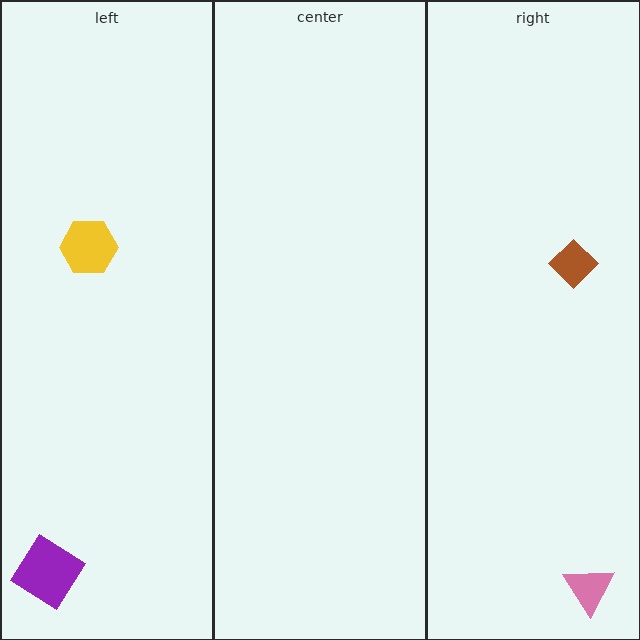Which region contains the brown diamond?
The right region.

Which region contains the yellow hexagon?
The left region.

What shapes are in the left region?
The purple diamond, the yellow hexagon.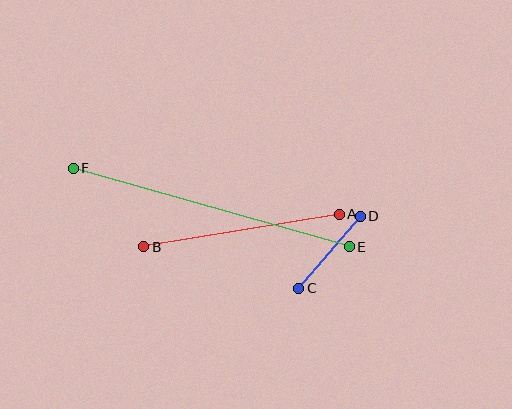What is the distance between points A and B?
The distance is approximately 198 pixels.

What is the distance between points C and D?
The distance is approximately 94 pixels.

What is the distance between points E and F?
The distance is approximately 287 pixels.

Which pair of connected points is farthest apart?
Points E and F are farthest apart.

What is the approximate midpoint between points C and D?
The midpoint is at approximately (330, 252) pixels.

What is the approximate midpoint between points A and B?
The midpoint is at approximately (241, 231) pixels.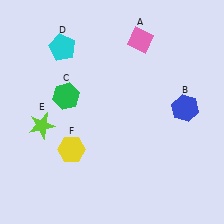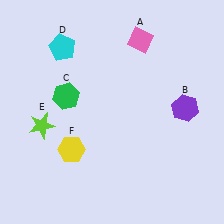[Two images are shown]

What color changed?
The hexagon (B) changed from blue in Image 1 to purple in Image 2.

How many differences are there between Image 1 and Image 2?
There is 1 difference between the two images.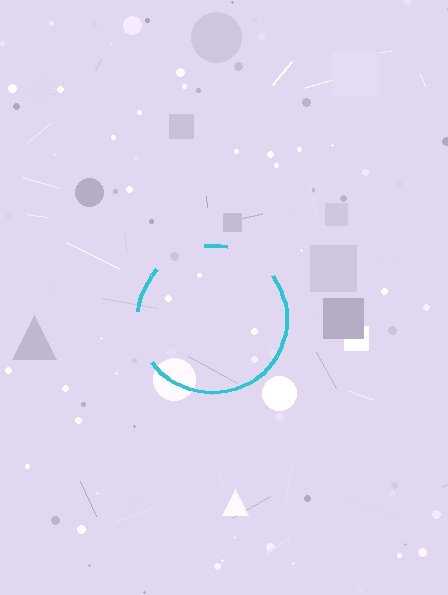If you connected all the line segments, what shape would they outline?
They would outline a circle.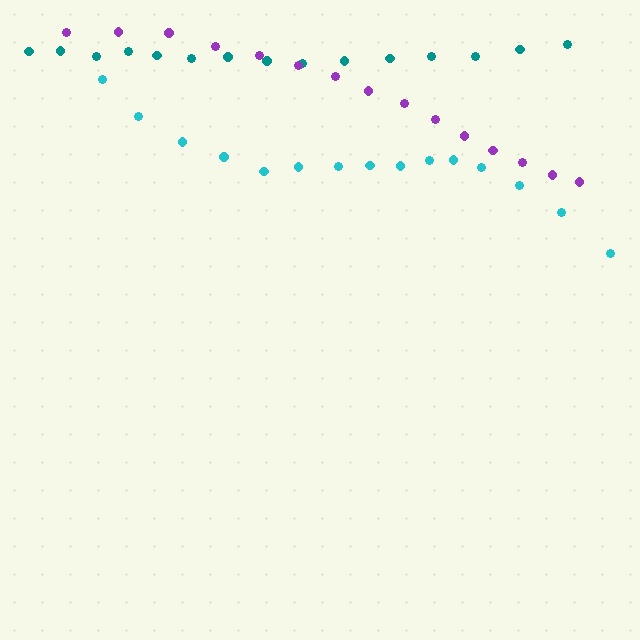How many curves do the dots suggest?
There are 3 distinct paths.